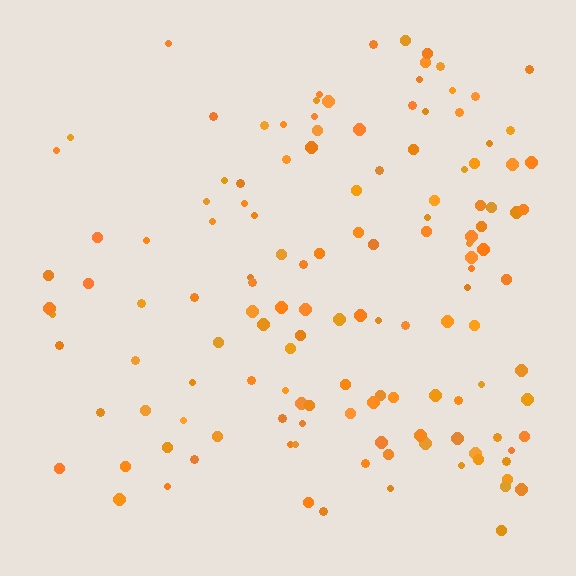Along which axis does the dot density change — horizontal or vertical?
Horizontal.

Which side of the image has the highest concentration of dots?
The right.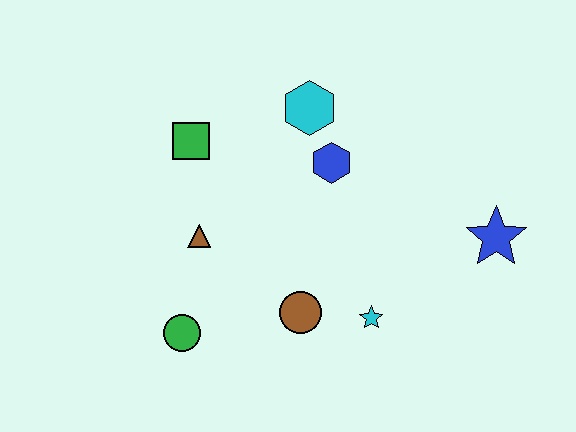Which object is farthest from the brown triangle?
The blue star is farthest from the brown triangle.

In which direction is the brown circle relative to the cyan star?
The brown circle is to the left of the cyan star.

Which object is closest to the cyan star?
The brown circle is closest to the cyan star.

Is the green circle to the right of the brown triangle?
No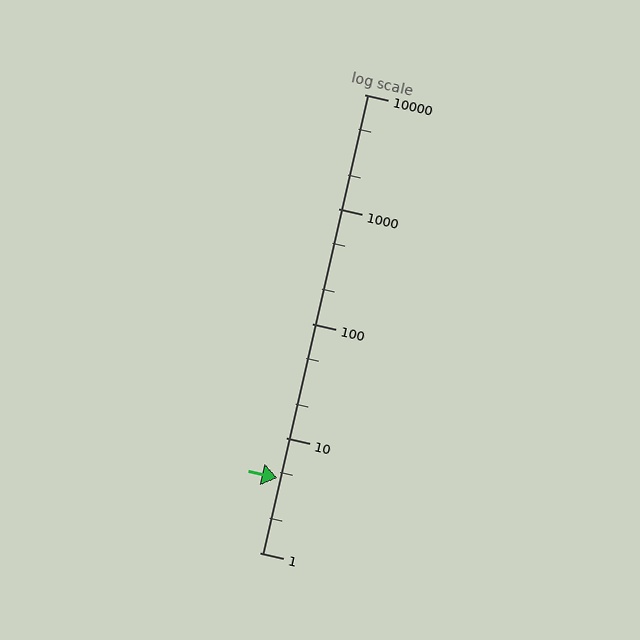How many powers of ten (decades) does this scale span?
The scale spans 4 decades, from 1 to 10000.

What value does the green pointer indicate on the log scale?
The pointer indicates approximately 4.5.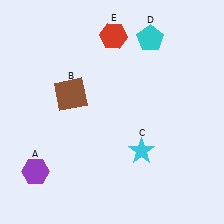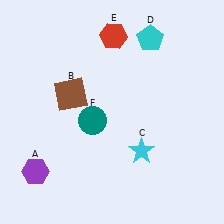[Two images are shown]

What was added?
A teal circle (F) was added in Image 2.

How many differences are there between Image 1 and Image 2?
There is 1 difference between the two images.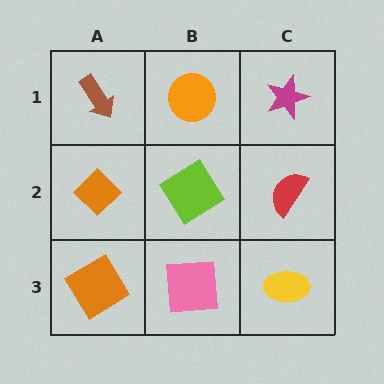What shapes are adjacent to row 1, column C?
A red semicircle (row 2, column C), an orange circle (row 1, column B).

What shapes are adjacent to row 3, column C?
A red semicircle (row 2, column C), a pink square (row 3, column B).